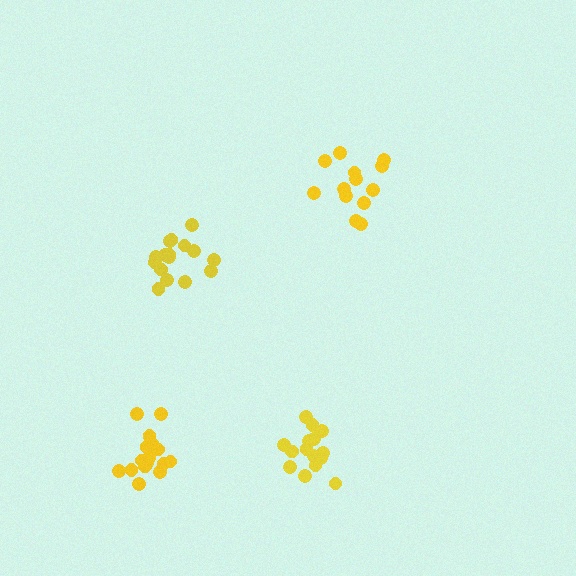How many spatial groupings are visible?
There are 4 spatial groupings.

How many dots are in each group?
Group 1: 15 dots, Group 2: 13 dots, Group 3: 16 dots, Group 4: 16 dots (60 total).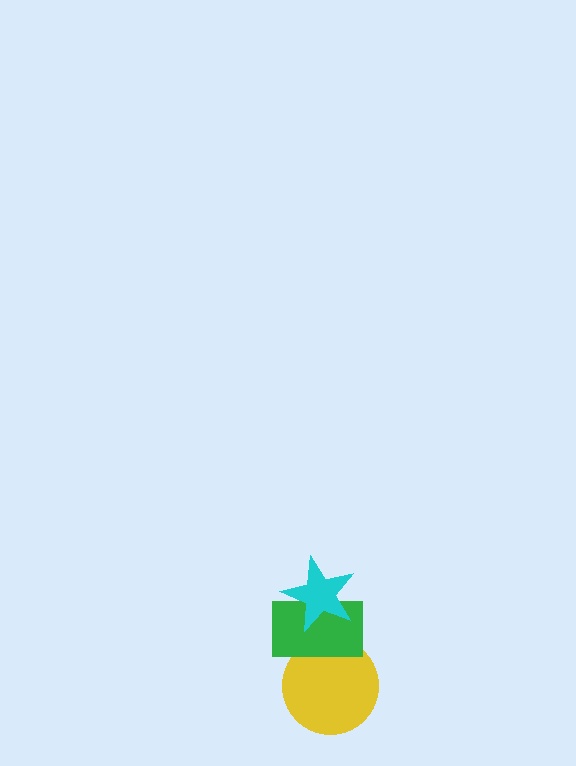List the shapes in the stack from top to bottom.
From top to bottom: the cyan star, the green rectangle, the yellow circle.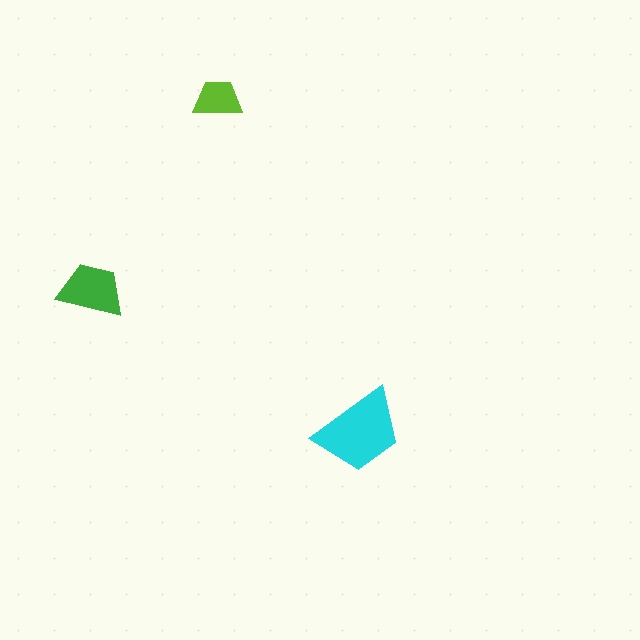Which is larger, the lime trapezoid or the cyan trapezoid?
The cyan one.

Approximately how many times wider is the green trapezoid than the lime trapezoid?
About 1.5 times wider.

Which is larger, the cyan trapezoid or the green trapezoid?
The cyan one.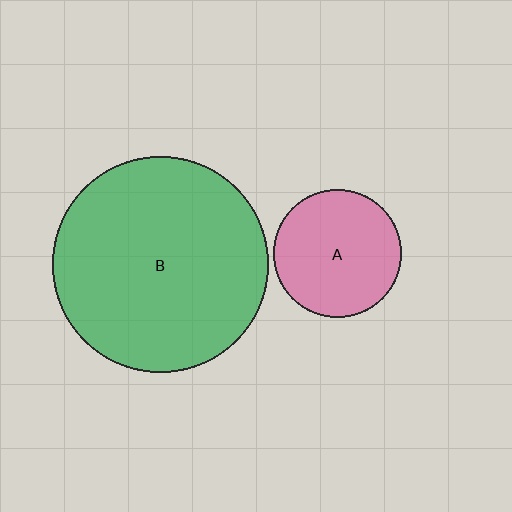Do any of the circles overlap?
No, none of the circles overlap.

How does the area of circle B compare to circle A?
Approximately 2.8 times.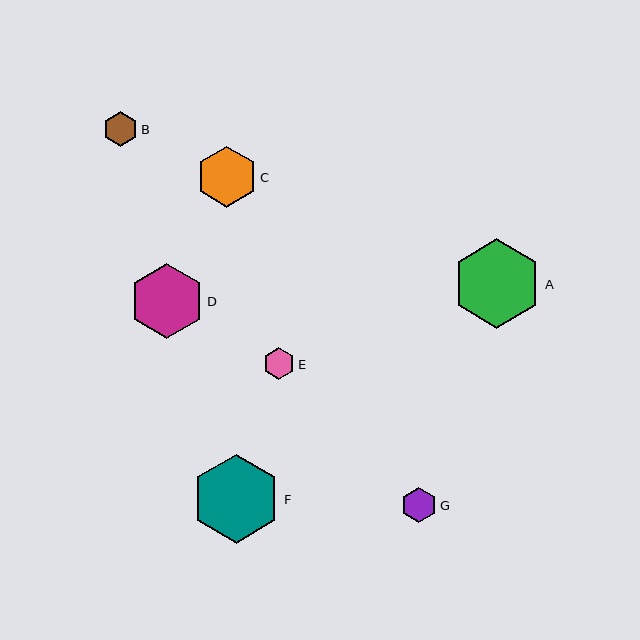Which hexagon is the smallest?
Hexagon E is the smallest with a size of approximately 32 pixels.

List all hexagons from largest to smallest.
From largest to smallest: A, F, D, C, G, B, E.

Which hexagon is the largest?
Hexagon A is the largest with a size of approximately 89 pixels.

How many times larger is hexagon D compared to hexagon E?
Hexagon D is approximately 2.4 times the size of hexagon E.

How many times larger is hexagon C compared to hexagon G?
Hexagon C is approximately 1.7 times the size of hexagon G.